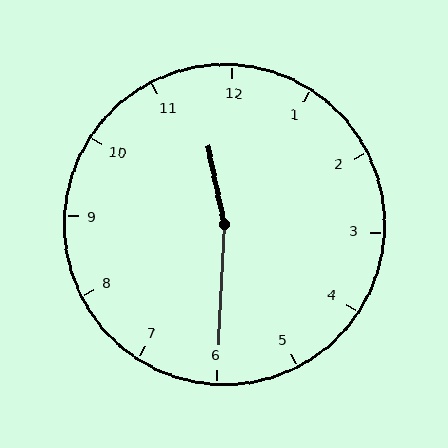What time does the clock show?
11:30.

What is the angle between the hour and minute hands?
Approximately 165 degrees.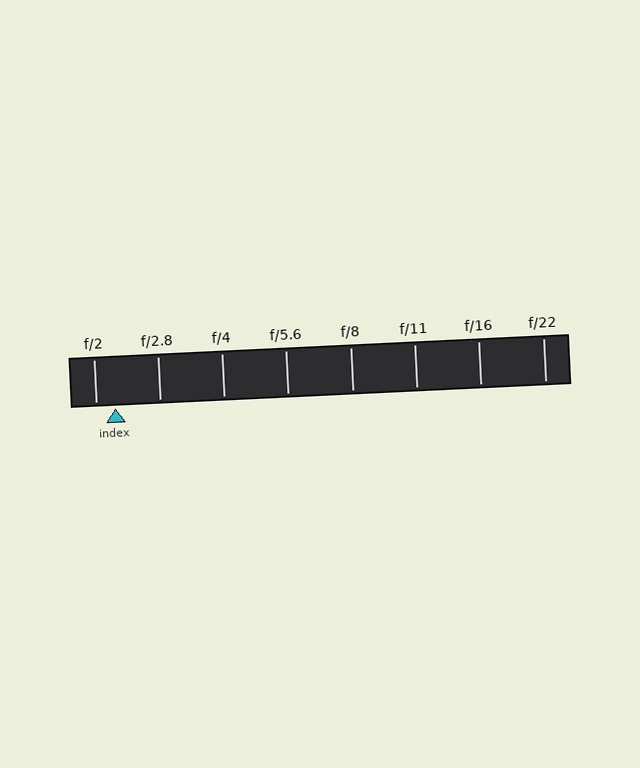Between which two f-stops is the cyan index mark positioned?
The index mark is between f/2 and f/2.8.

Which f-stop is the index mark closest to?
The index mark is closest to f/2.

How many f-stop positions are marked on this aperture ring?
There are 8 f-stop positions marked.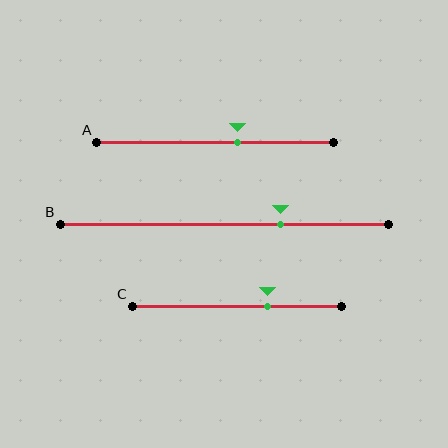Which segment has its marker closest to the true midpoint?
Segment A has its marker closest to the true midpoint.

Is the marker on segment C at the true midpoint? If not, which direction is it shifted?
No, the marker on segment C is shifted to the right by about 14% of the segment length.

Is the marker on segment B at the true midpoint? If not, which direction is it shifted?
No, the marker on segment B is shifted to the right by about 17% of the segment length.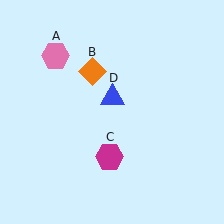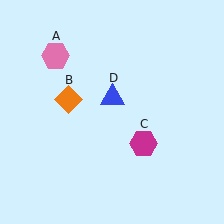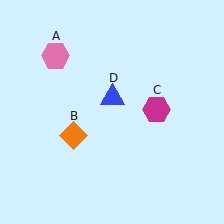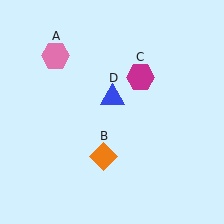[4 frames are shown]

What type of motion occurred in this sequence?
The orange diamond (object B), magenta hexagon (object C) rotated counterclockwise around the center of the scene.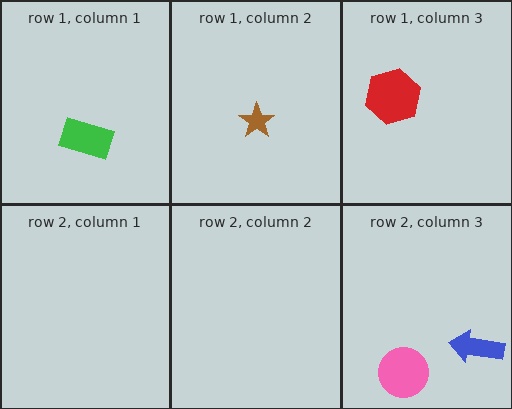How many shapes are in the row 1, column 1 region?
1.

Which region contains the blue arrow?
The row 2, column 3 region.